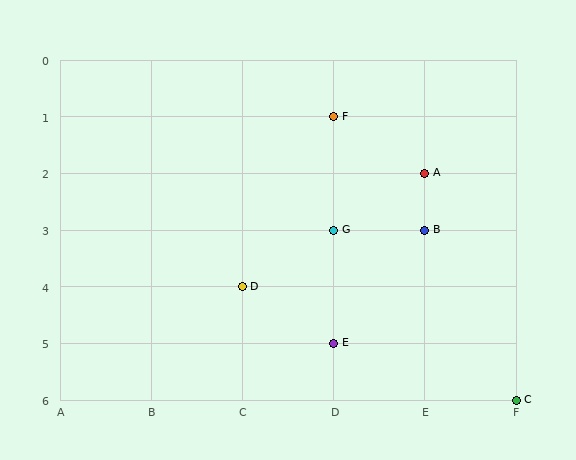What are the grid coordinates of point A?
Point A is at grid coordinates (E, 2).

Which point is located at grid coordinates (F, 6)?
Point C is at (F, 6).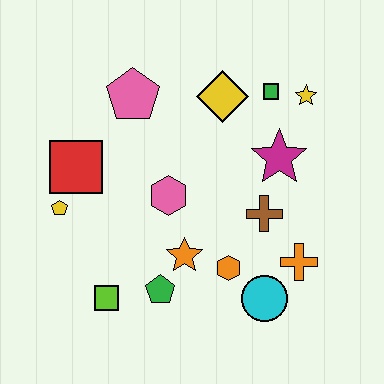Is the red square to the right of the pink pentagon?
No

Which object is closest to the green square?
The yellow star is closest to the green square.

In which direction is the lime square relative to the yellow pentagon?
The lime square is below the yellow pentagon.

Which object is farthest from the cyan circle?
The pink pentagon is farthest from the cyan circle.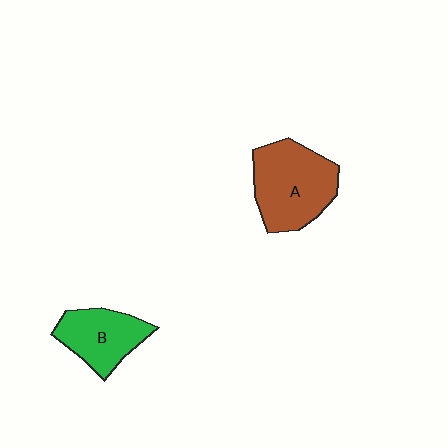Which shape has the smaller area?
Shape B (green).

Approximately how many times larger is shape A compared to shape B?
Approximately 1.4 times.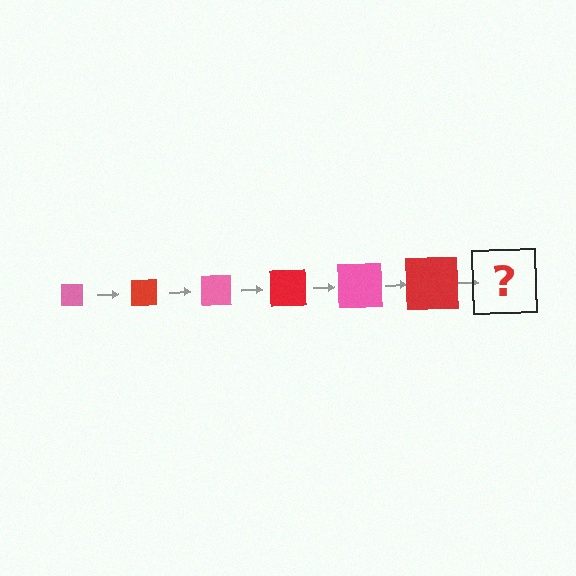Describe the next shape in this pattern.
It should be a pink square, larger than the previous one.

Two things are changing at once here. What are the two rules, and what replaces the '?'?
The two rules are that the square grows larger each step and the color cycles through pink and red. The '?' should be a pink square, larger than the previous one.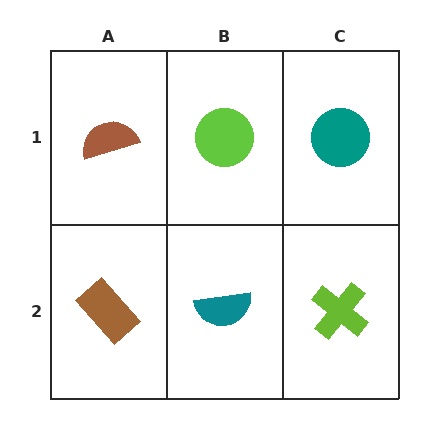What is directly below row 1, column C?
A lime cross.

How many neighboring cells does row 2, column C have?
2.